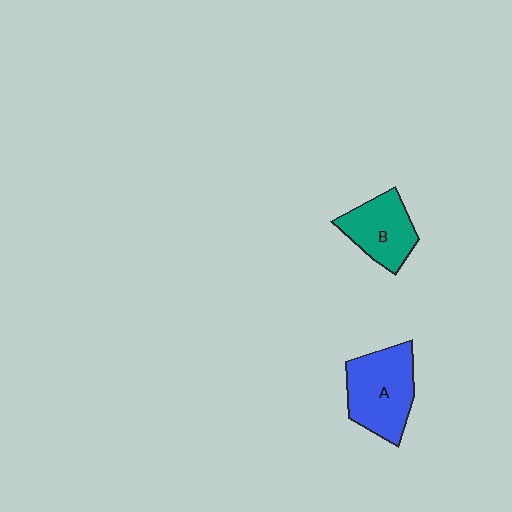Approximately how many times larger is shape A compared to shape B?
Approximately 1.3 times.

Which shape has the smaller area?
Shape B (teal).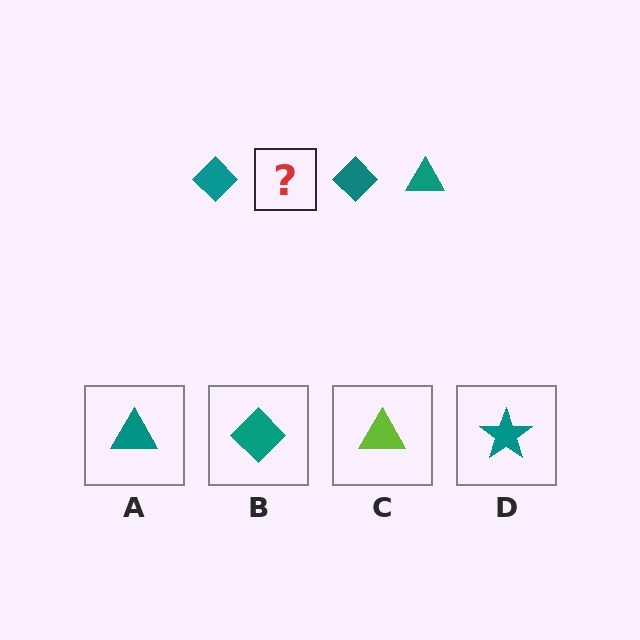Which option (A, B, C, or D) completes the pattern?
A.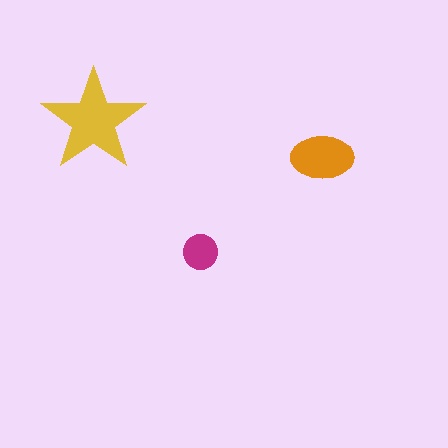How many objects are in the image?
There are 3 objects in the image.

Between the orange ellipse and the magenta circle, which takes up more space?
The orange ellipse.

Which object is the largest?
The yellow star.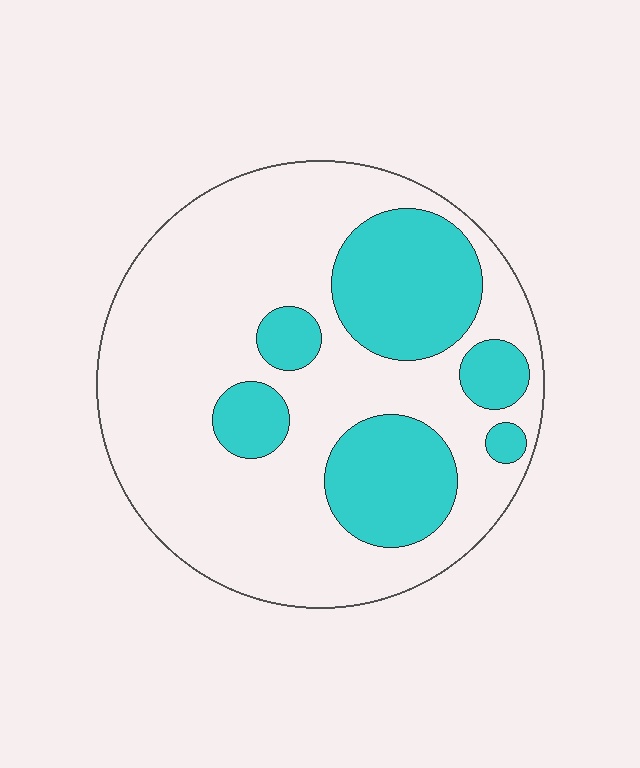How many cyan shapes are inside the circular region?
6.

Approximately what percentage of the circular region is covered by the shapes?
Approximately 30%.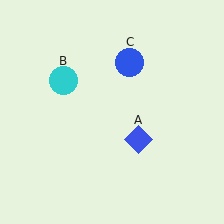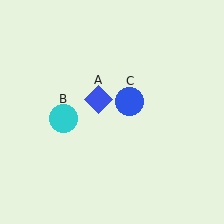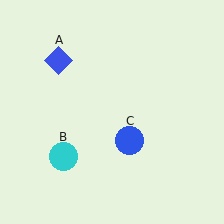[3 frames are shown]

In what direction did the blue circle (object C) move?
The blue circle (object C) moved down.